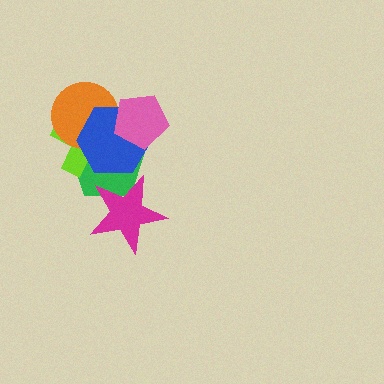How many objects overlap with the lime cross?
3 objects overlap with the lime cross.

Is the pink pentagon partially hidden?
No, no other shape covers it.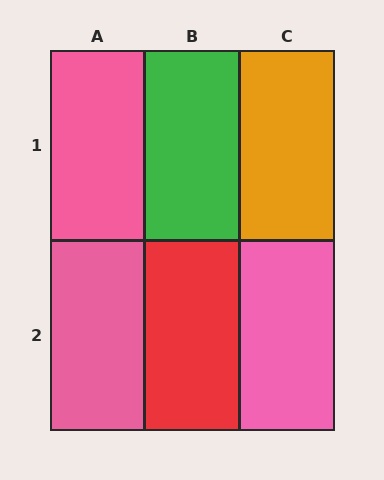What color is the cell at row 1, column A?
Pink.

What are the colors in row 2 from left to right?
Pink, red, pink.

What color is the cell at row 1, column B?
Green.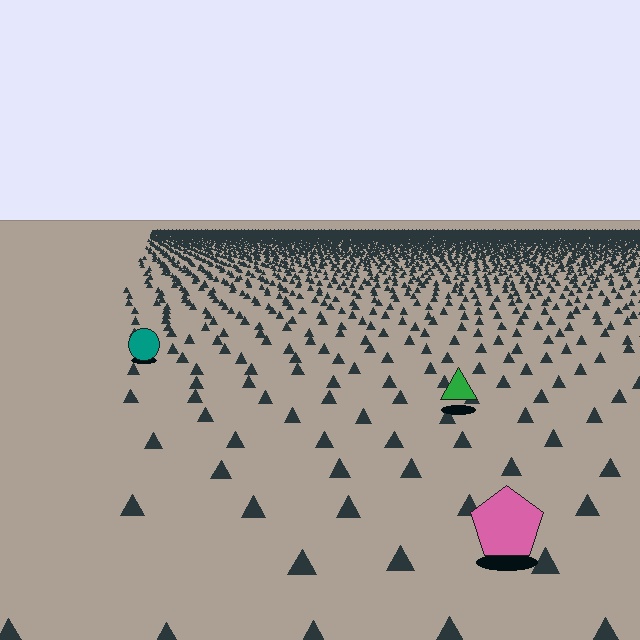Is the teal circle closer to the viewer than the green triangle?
No. The green triangle is closer — you can tell from the texture gradient: the ground texture is coarser near it.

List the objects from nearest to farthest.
From nearest to farthest: the pink pentagon, the green triangle, the teal circle.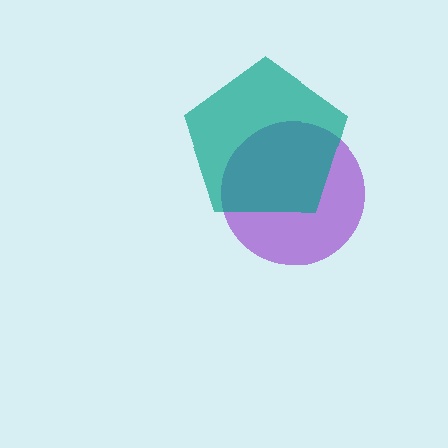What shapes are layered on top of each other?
The layered shapes are: a purple circle, a teal pentagon.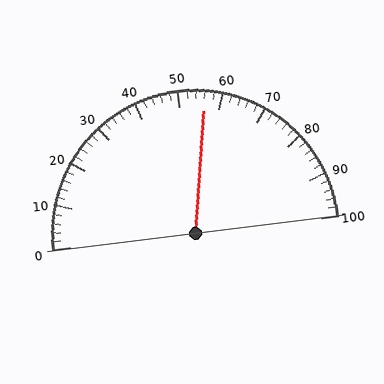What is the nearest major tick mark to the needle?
The nearest major tick mark is 60.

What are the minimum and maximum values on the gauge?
The gauge ranges from 0 to 100.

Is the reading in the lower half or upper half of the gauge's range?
The reading is in the upper half of the range (0 to 100).